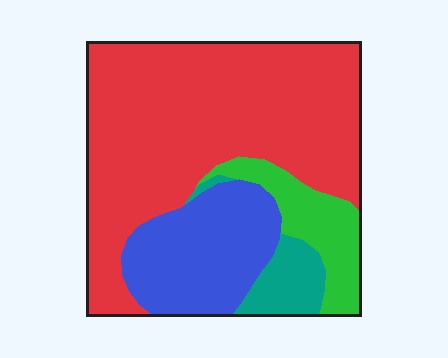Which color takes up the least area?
Teal, at roughly 5%.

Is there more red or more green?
Red.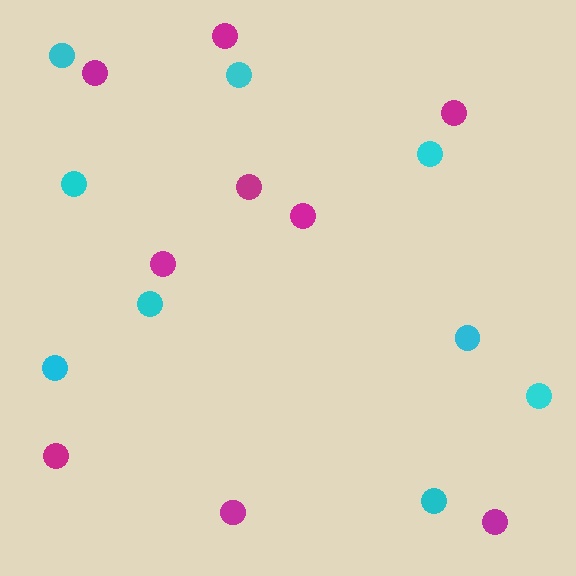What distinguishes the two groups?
There are 2 groups: one group of cyan circles (9) and one group of magenta circles (9).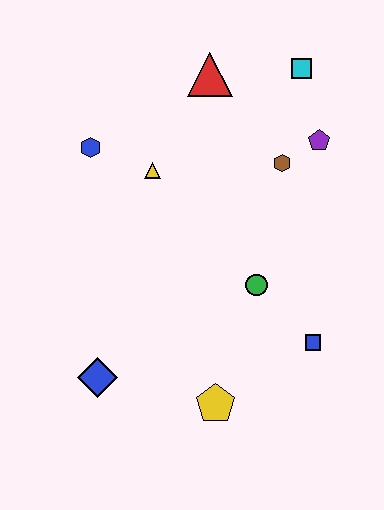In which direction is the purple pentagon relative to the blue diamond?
The purple pentagon is above the blue diamond.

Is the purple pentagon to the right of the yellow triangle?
Yes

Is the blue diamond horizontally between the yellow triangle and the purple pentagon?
No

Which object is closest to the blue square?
The green circle is closest to the blue square.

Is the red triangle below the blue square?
No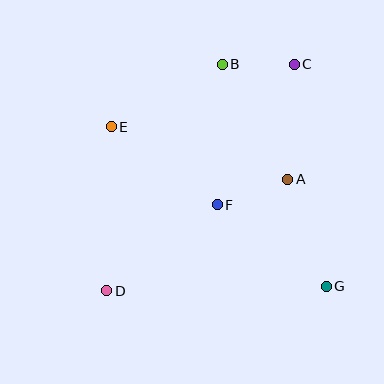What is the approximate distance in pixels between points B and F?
The distance between B and F is approximately 141 pixels.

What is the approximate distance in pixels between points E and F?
The distance between E and F is approximately 132 pixels.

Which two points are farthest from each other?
Points C and D are farthest from each other.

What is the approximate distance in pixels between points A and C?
The distance between A and C is approximately 115 pixels.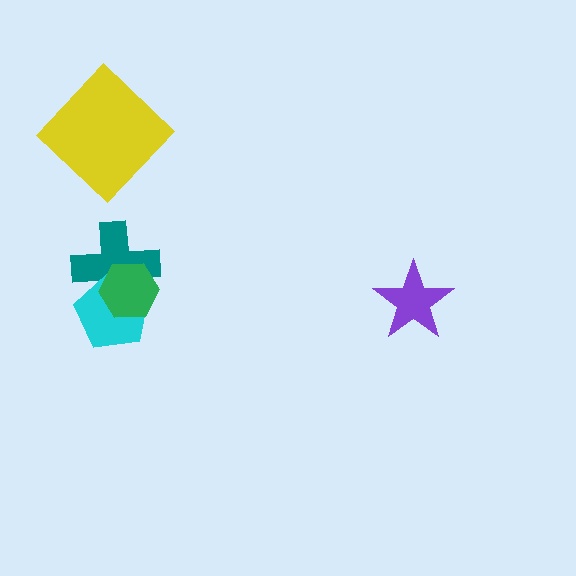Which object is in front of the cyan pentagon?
The green hexagon is in front of the cyan pentagon.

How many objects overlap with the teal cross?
2 objects overlap with the teal cross.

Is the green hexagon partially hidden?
No, no other shape covers it.